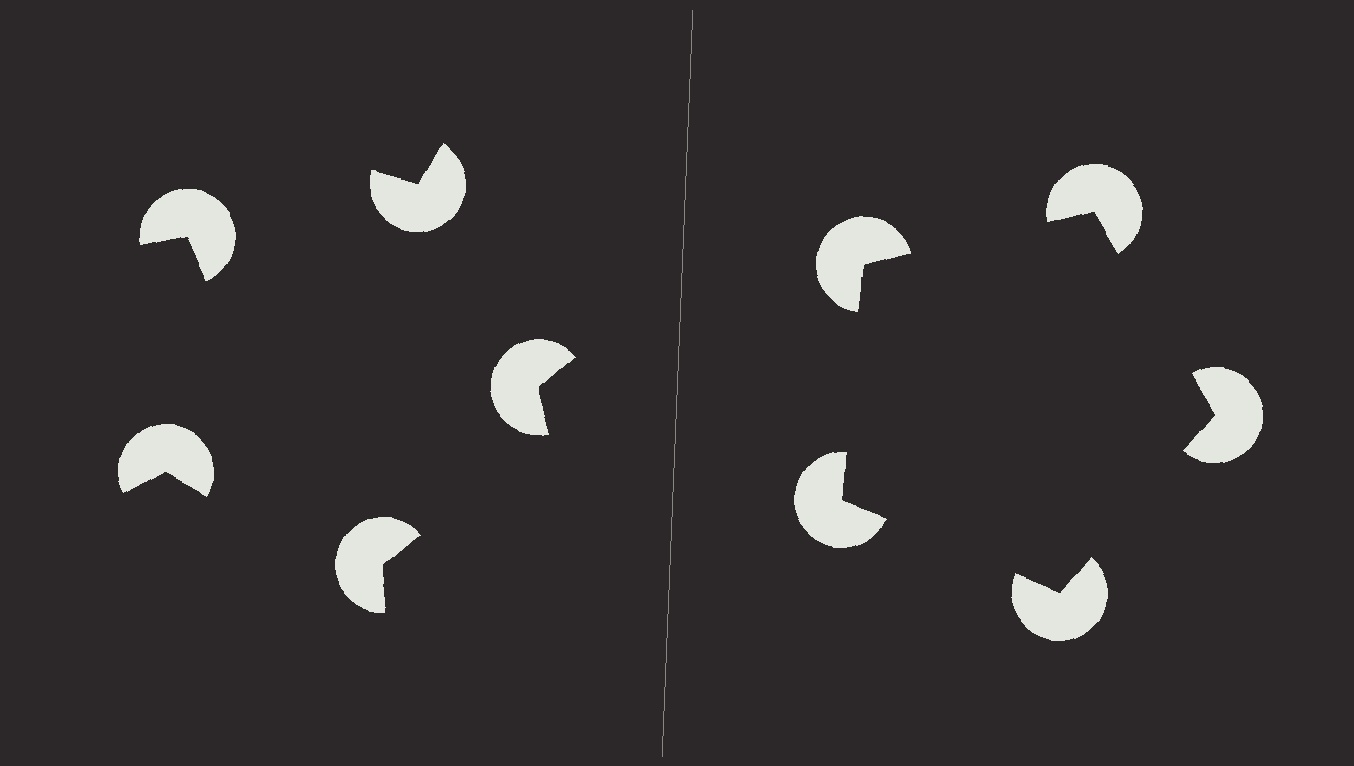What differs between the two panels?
The pac-man discs are positioned identically on both sides; only the wedge orientations differ. On the right they align to a pentagon; on the left they are misaligned.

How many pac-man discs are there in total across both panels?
10 — 5 on each side.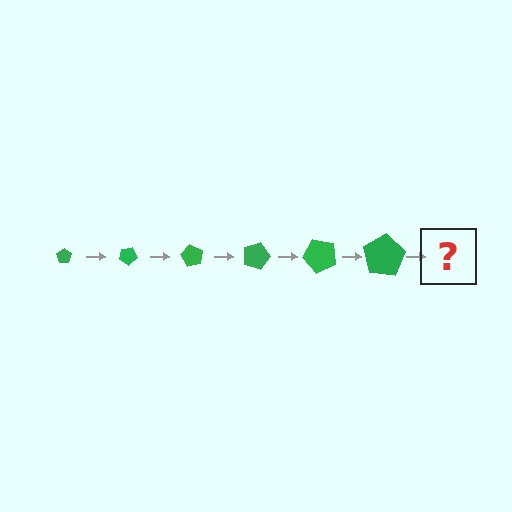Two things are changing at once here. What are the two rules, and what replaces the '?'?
The two rules are that the pentagon grows larger each step and it rotates 30 degrees each step. The '?' should be a pentagon, larger than the previous one and rotated 180 degrees from the start.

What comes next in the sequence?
The next element should be a pentagon, larger than the previous one and rotated 180 degrees from the start.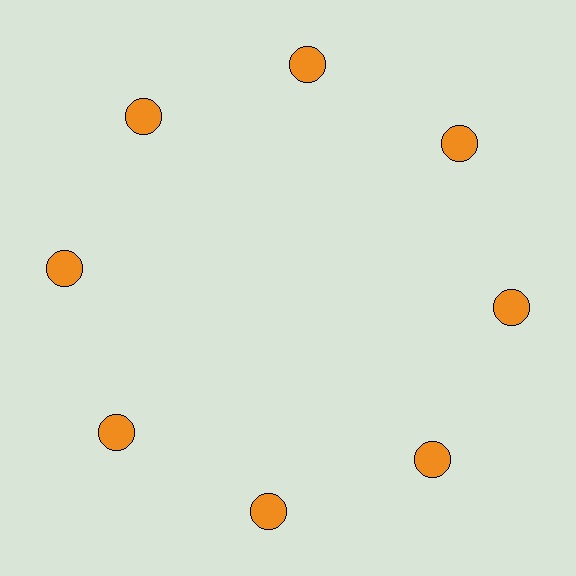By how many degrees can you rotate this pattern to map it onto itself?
The pattern maps onto itself every 45 degrees of rotation.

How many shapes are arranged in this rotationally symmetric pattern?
There are 8 shapes, arranged in 8 groups of 1.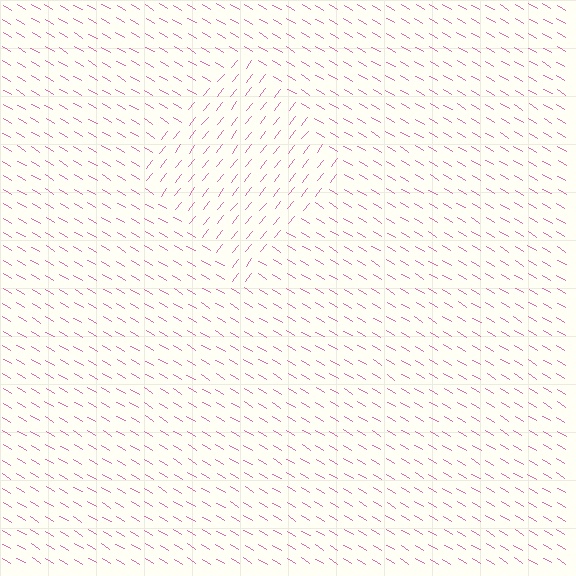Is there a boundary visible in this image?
Yes, there is a texture boundary formed by a change in line orientation.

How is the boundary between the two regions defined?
The boundary is defined purely by a change in line orientation (approximately 83 degrees difference). All lines are the same color and thickness.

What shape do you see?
I see a diamond.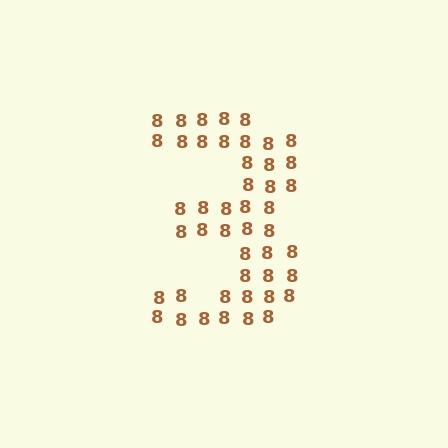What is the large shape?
The large shape is the digit 3.